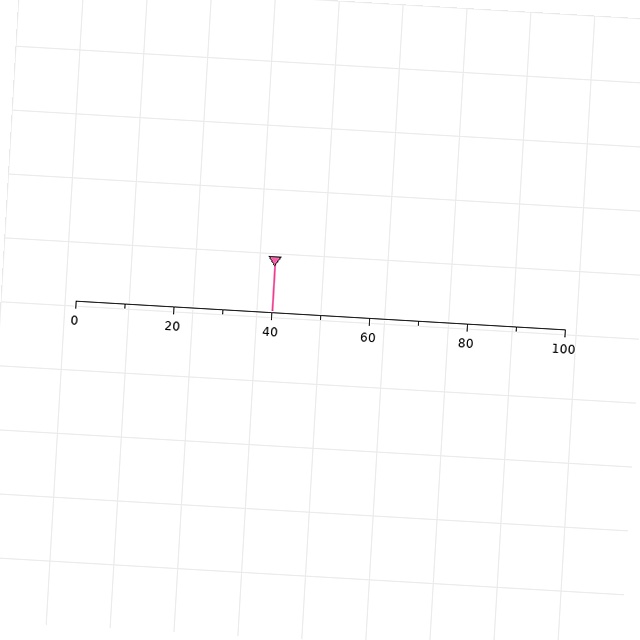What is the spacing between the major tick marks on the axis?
The major ticks are spaced 20 apart.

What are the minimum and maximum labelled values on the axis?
The axis runs from 0 to 100.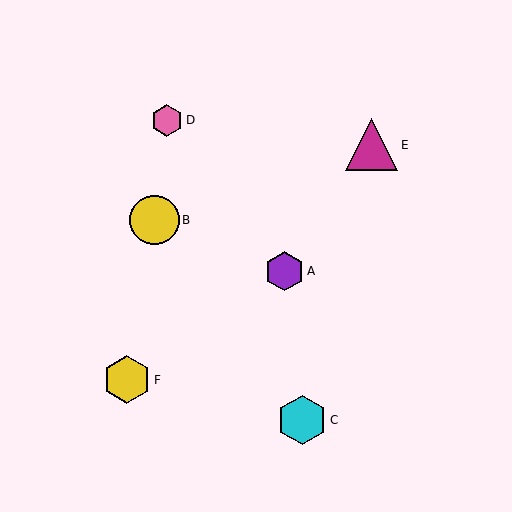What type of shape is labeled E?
Shape E is a magenta triangle.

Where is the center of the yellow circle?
The center of the yellow circle is at (154, 220).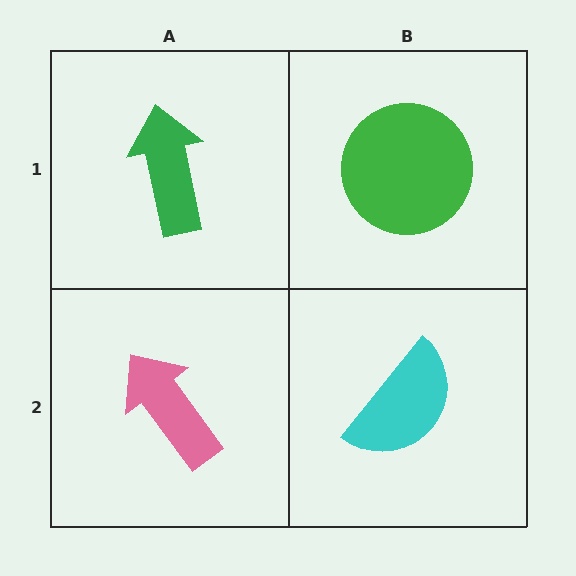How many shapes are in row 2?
2 shapes.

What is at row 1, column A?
A green arrow.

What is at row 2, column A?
A pink arrow.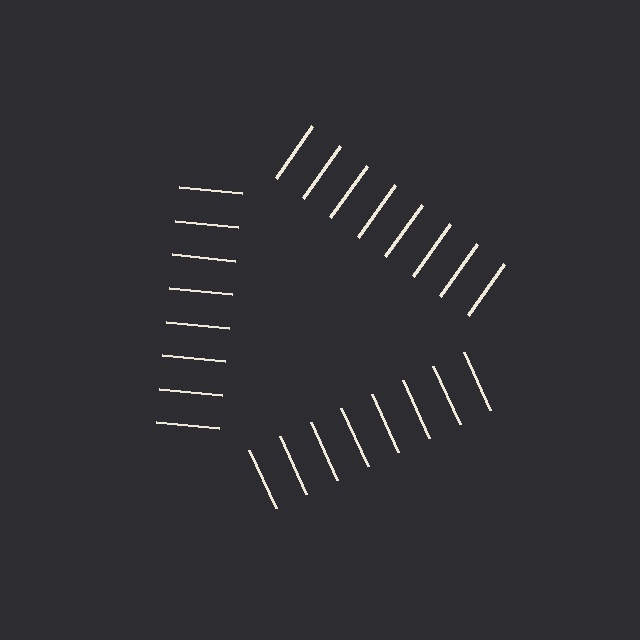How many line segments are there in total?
24 — 8 along each of the 3 edges.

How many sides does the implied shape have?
3 sides — the line-ends trace a triangle.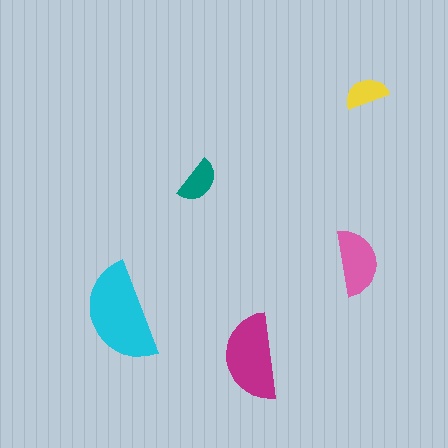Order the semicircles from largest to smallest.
the cyan one, the magenta one, the pink one, the teal one, the yellow one.